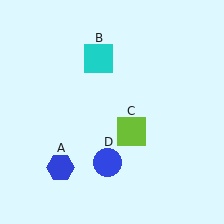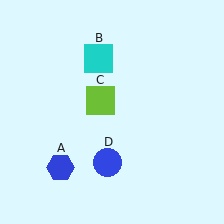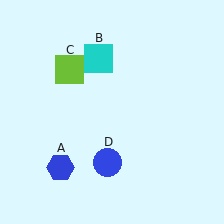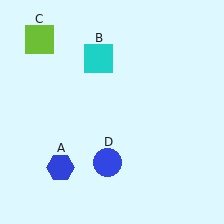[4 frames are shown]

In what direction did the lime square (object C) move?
The lime square (object C) moved up and to the left.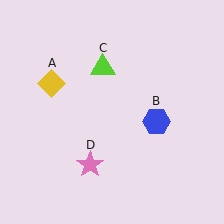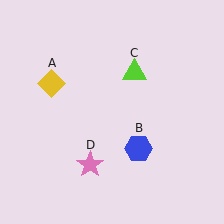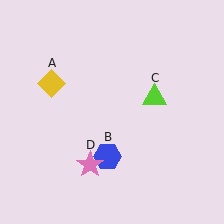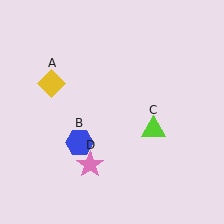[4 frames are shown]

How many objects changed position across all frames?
2 objects changed position: blue hexagon (object B), lime triangle (object C).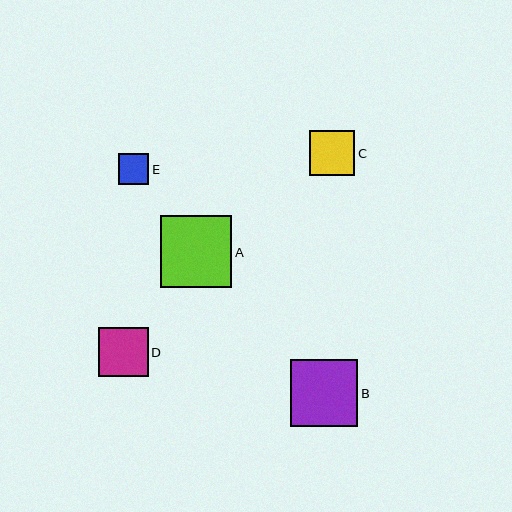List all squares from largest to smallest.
From largest to smallest: A, B, D, C, E.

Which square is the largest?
Square A is the largest with a size of approximately 72 pixels.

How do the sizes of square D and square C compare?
Square D and square C are approximately the same size.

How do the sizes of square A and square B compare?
Square A and square B are approximately the same size.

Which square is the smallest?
Square E is the smallest with a size of approximately 31 pixels.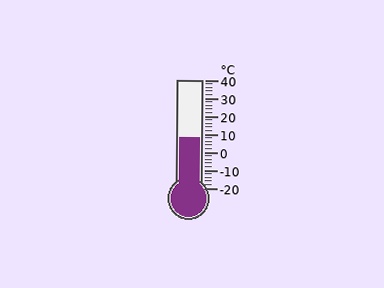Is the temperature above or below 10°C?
The temperature is below 10°C.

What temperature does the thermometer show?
The thermometer shows approximately 8°C.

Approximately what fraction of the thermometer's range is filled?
The thermometer is filled to approximately 45% of its range.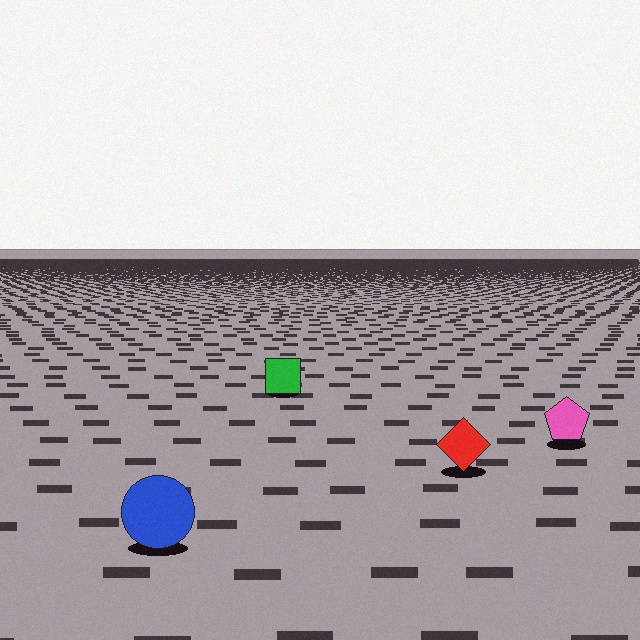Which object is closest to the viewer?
The blue circle is closest. The texture marks near it are larger and more spread out.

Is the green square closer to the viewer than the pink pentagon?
No. The pink pentagon is closer — you can tell from the texture gradient: the ground texture is coarser near it.